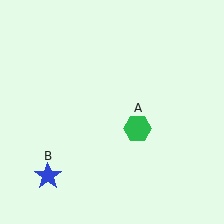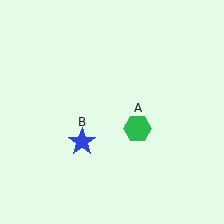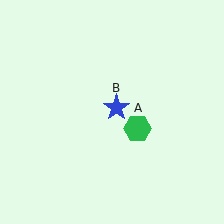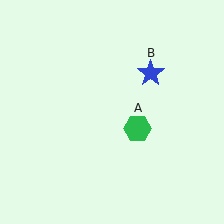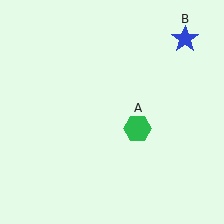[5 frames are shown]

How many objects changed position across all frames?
1 object changed position: blue star (object B).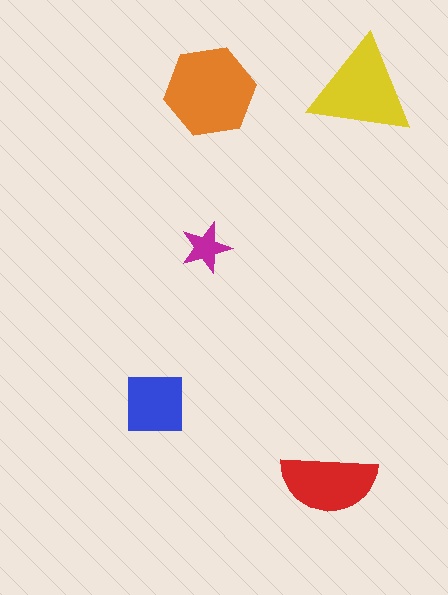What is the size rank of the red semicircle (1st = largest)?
3rd.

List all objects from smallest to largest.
The magenta star, the blue square, the red semicircle, the yellow triangle, the orange hexagon.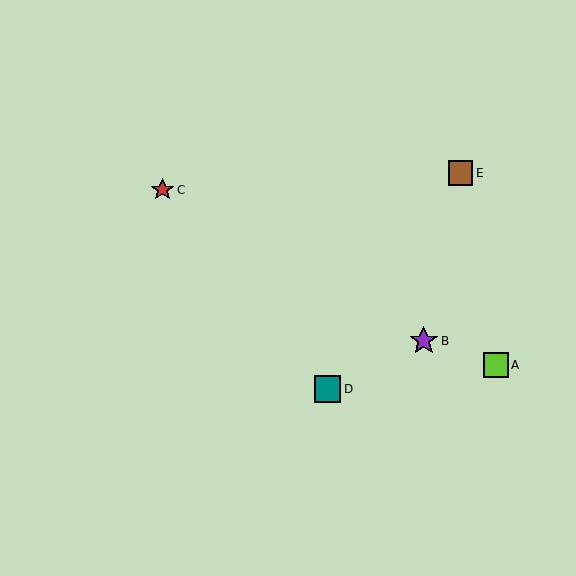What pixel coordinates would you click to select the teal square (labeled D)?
Click at (327, 389) to select the teal square D.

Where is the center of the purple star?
The center of the purple star is at (424, 341).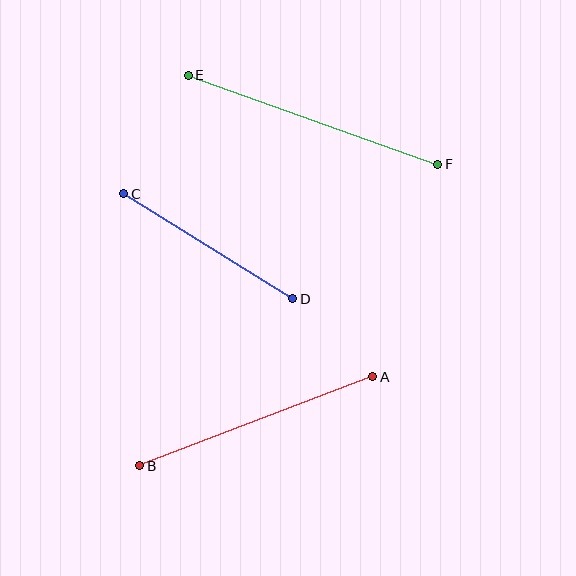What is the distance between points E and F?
The distance is approximately 265 pixels.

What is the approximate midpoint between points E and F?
The midpoint is at approximately (313, 120) pixels.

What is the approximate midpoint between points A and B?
The midpoint is at approximately (256, 421) pixels.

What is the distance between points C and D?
The distance is approximately 199 pixels.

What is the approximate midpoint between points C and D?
The midpoint is at approximately (208, 246) pixels.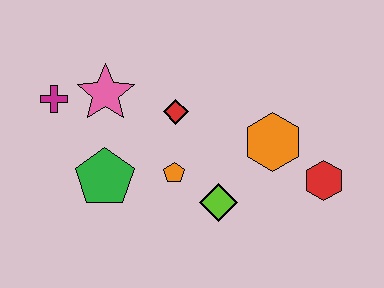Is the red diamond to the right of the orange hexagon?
No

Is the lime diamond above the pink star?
No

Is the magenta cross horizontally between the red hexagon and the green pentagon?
No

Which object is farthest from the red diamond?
The red hexagon is farthest from the red diamond.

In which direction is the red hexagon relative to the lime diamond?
The red hexagon is to the right of the lime diamond.